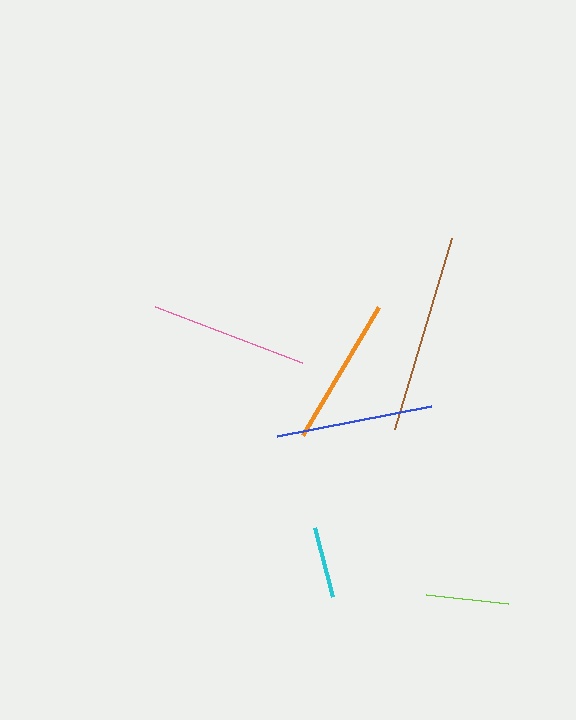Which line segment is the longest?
The brown line is the longest at approximately 199 pixels.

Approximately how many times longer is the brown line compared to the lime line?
The brown line is approximately 2.4 times the length of the lime line.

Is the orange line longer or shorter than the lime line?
The orange line is longer than the lime line.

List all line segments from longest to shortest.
From longest to shortest: brown, blue, pink, orange, lime, cyan.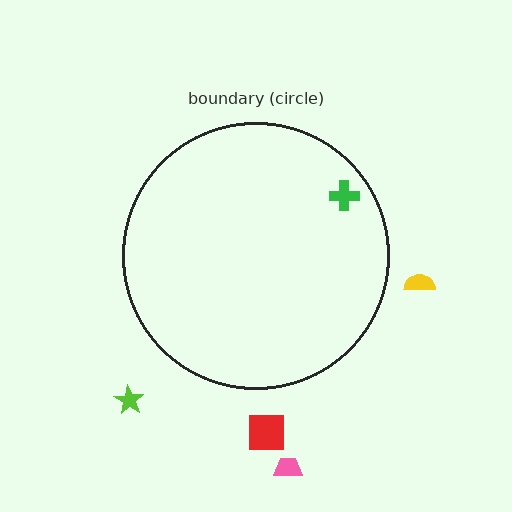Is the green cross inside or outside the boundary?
Inside.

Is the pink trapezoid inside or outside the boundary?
Outside.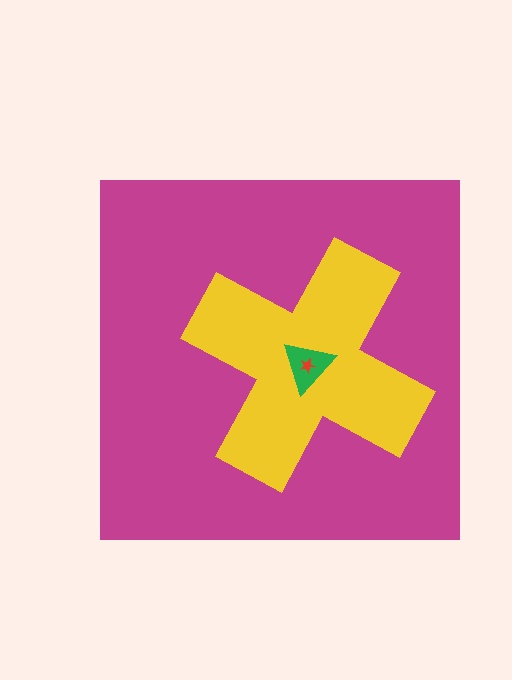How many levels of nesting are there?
4.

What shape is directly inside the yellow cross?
The green triangle.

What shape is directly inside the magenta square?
The yellow cross.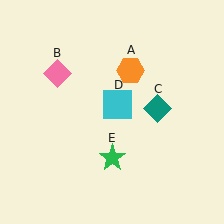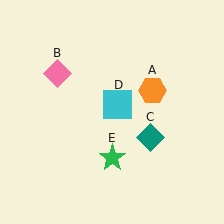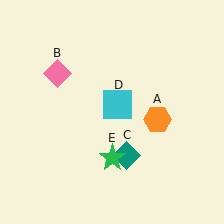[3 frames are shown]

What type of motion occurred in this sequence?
The orange hexagon (object A), teal diamond (object C) rotated clockwise around the center of the scene.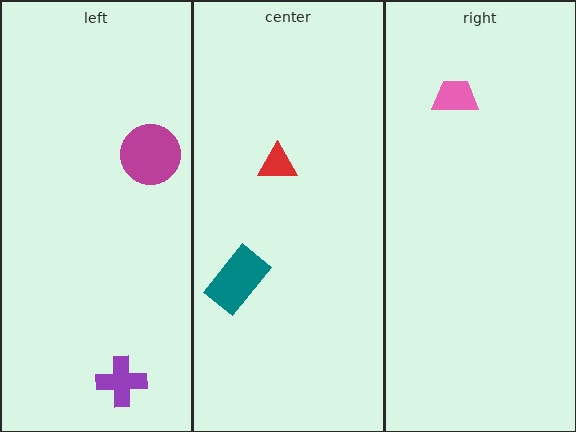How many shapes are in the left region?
2.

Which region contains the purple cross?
The left region.